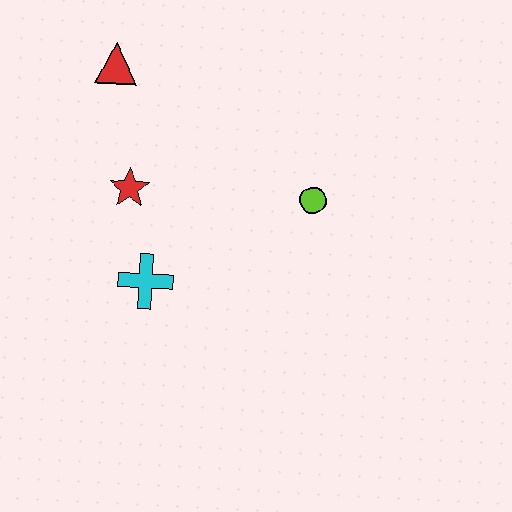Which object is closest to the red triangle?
The red star is closest to the red triangle.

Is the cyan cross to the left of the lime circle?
Yes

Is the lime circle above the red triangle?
No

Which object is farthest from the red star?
The lime circle is farthest from the red star.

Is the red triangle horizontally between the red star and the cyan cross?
No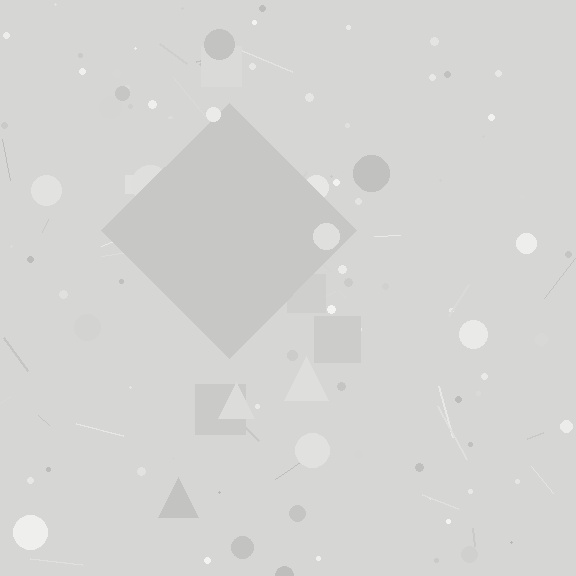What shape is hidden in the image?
A diamond is hidden in the image.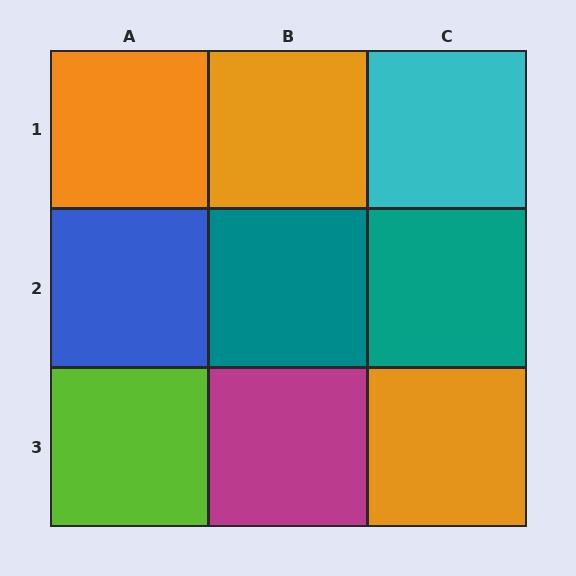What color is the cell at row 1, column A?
Orange.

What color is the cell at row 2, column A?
Blue.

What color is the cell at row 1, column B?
Orange.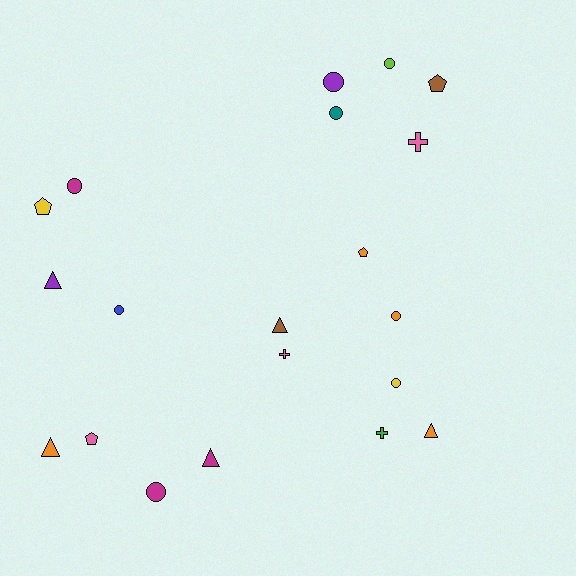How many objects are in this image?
There are 20 objects.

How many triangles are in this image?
There are 5 triangles.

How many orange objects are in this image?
There are 4 orange objects.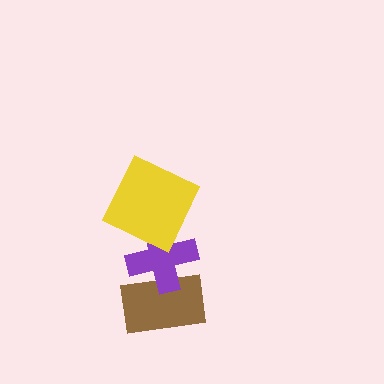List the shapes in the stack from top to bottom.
From top to bottom: the yellow square, the purple cross, the brown rectangle.